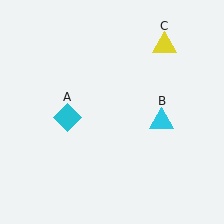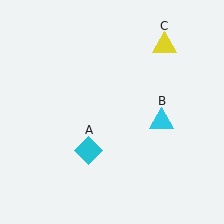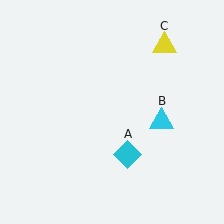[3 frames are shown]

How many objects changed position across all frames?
1 object changed position: cyan diamond (object A).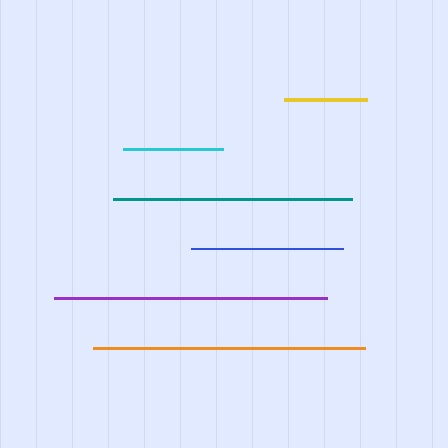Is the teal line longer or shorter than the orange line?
The orange line is longer than the teal line.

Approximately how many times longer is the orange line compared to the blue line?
The orange line is approximately 1.8 times the length of the blue line.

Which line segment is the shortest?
The yellow line is the shortest at approximately 83 pixels.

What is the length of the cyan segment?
The cyan segment is approximately 101 pixels long.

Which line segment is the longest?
The purple line is the longest at approximately 273 pixels.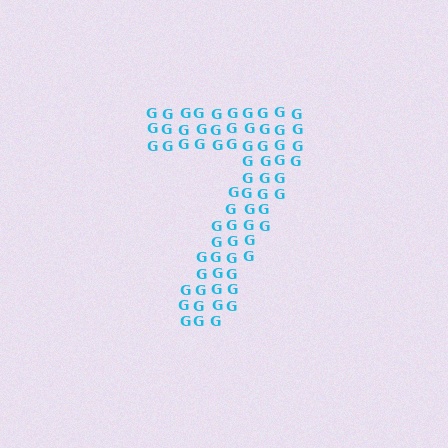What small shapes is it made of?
It is made of small letter G's.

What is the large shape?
The large shape is the digit 7.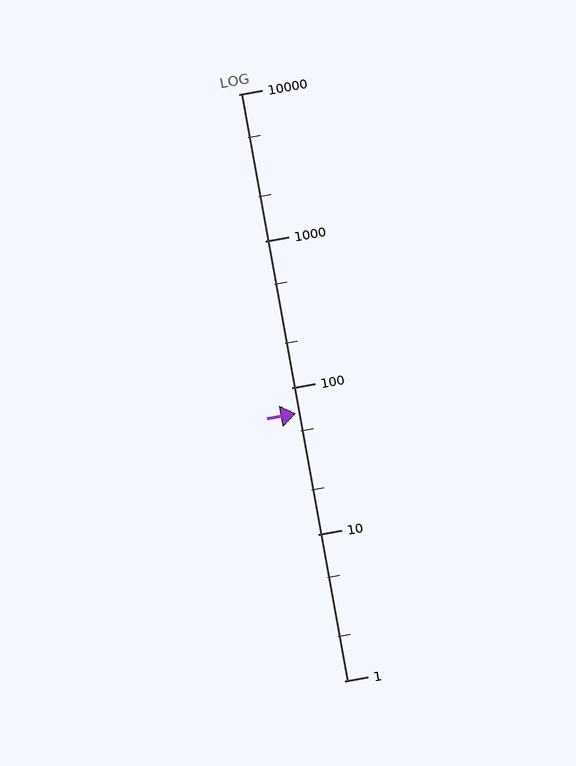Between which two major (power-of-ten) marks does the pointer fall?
The pointer is between 10 and 100.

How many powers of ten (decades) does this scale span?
The scale spans 4 decades, from 1 to 10000.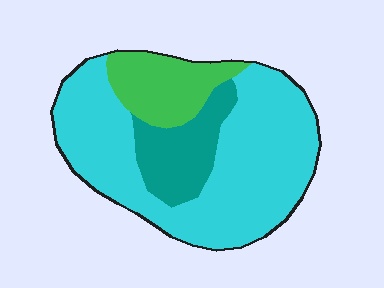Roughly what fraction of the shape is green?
Green takes up about one sixth (1/6) of the shape.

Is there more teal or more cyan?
Cyan.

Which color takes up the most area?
Cyan, at roughly 65%.